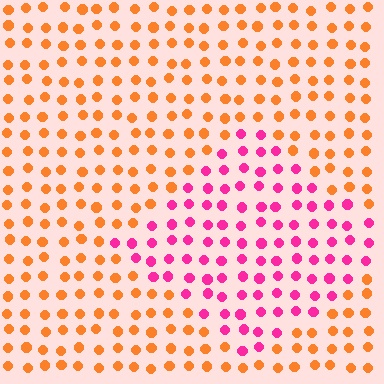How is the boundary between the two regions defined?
The boundary is defined purely by a slight shift in hue (about 60 degrees). Spacing, size, and orientation are identical on both sides.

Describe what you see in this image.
The image is filled with small orange elements in a uniform arrangement. A diamond-shaped region is visible where the elements are tinted to a slightly different hue, forming a subtle color boundary.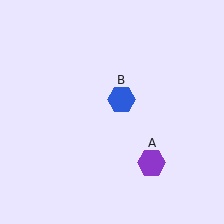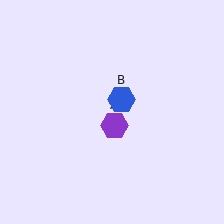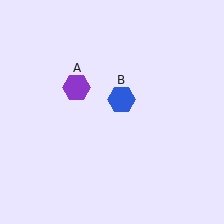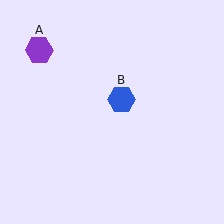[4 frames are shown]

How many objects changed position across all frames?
1 object changed position: purple hexagon (object A).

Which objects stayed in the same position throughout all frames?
Blue hexagon (object B) remained stationary.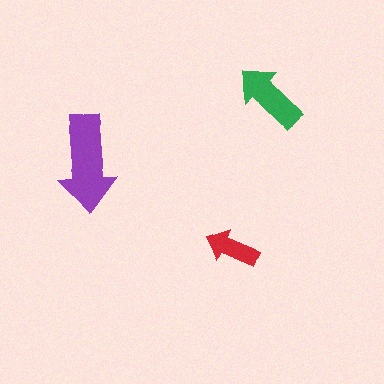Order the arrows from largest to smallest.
the purple one, the green one, the red one.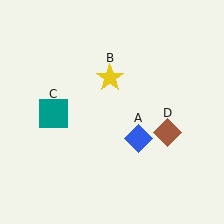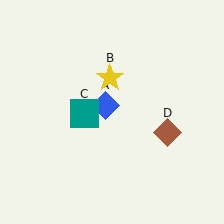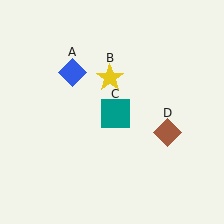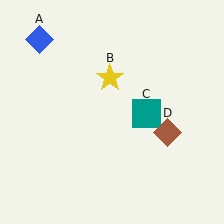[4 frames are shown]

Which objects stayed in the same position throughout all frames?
Yellow star (object B) and brown diamond (object D) remained stationary.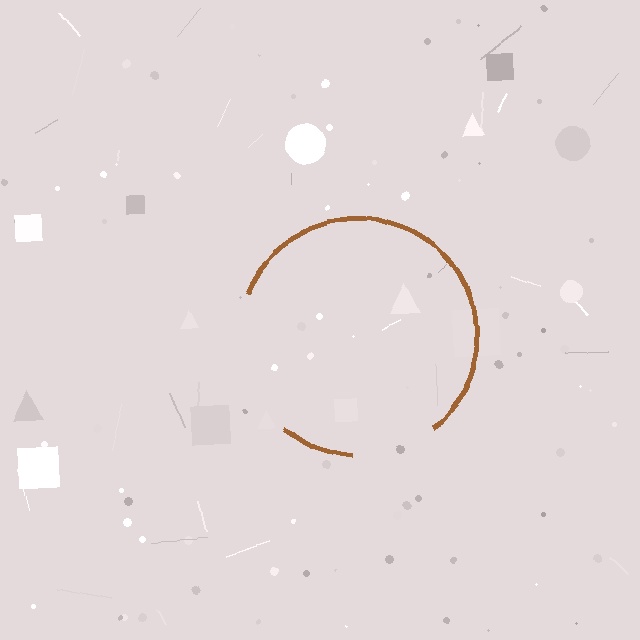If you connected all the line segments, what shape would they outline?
They would outline a circle.